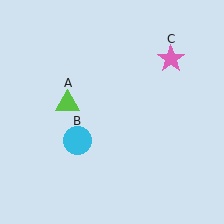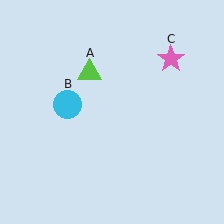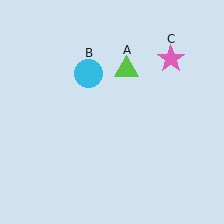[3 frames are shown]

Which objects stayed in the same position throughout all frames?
Pink star (object C) remained stationary.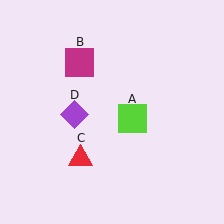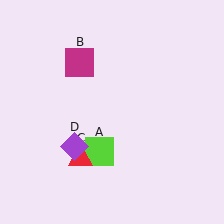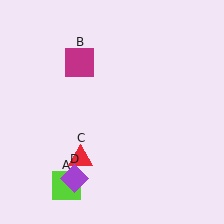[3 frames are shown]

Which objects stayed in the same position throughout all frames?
Magenta square (object B) and red triangle (object C) remained stationary.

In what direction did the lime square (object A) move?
The lime square (object A) moved down and to the left.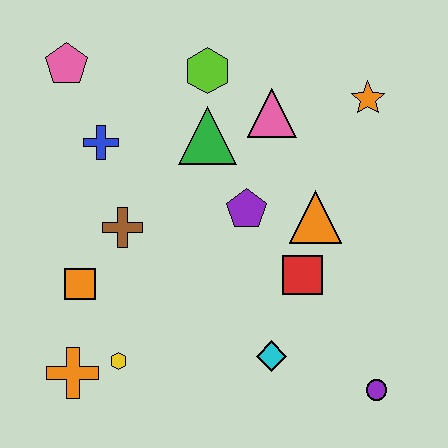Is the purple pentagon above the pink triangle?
No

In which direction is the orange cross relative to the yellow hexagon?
The orange cross is to the left of the yellow hexagon.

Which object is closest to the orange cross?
The yellow hexagon is closest to the orange cross.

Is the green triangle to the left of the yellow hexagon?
No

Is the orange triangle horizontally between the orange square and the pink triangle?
No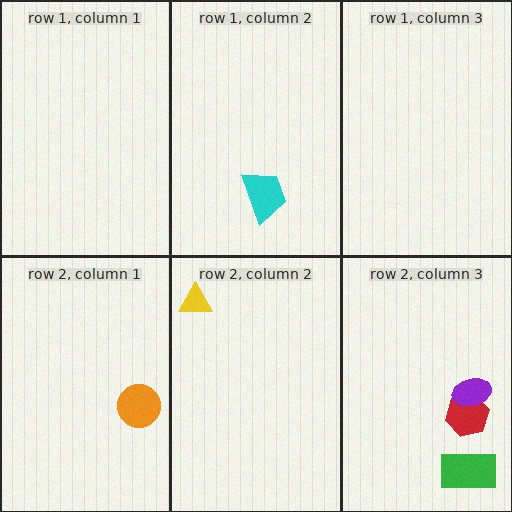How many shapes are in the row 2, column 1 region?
1.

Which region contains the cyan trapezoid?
The row 1, column 2 region.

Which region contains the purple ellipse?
The row 2, column 3 region.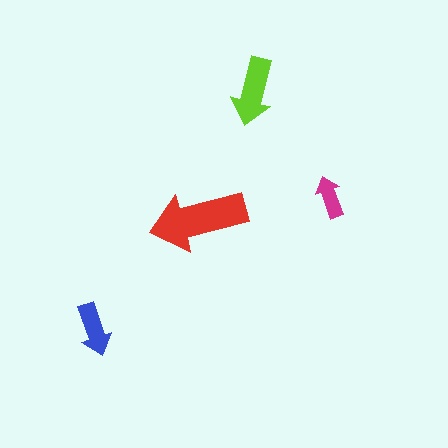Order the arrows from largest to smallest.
the red one, the lime one, the blue one, the magenta one.